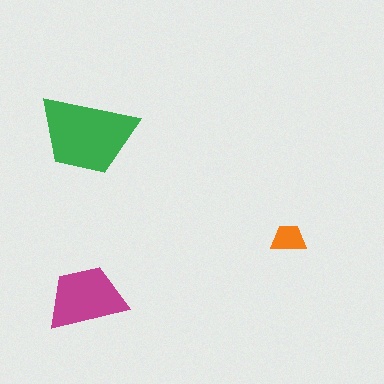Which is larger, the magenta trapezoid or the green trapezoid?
The green one.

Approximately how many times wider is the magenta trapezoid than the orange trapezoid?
About 2 times wider.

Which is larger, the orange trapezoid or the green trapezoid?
The green one.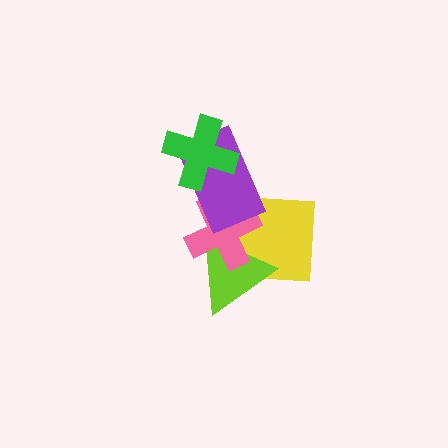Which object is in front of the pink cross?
The purple rectangle is in front of the pink cross.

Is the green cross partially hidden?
No, no other shape covers it.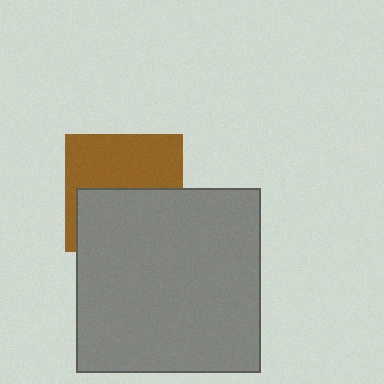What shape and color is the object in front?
The object in front is a gray square.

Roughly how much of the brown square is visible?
About half of it is visible (roughly 50%).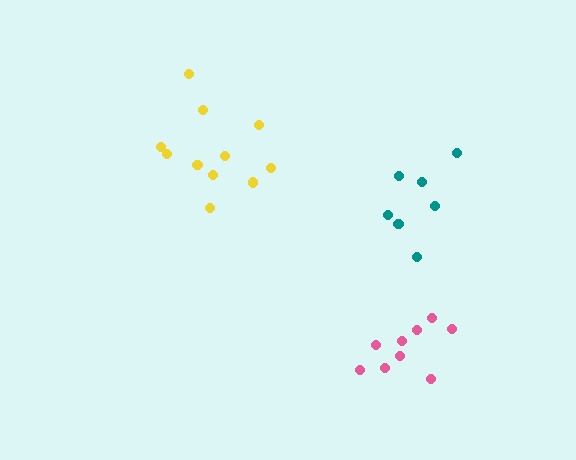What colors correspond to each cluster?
The clusters are colored: pink, yellow, teal.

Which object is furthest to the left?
The yellow cluster is leftmost.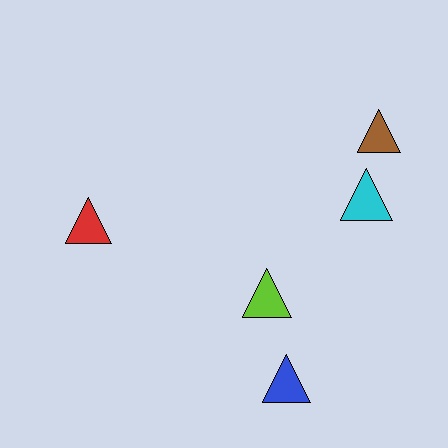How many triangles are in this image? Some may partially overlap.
There are 5 triangles.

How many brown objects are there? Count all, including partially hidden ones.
There is 1 brown object.